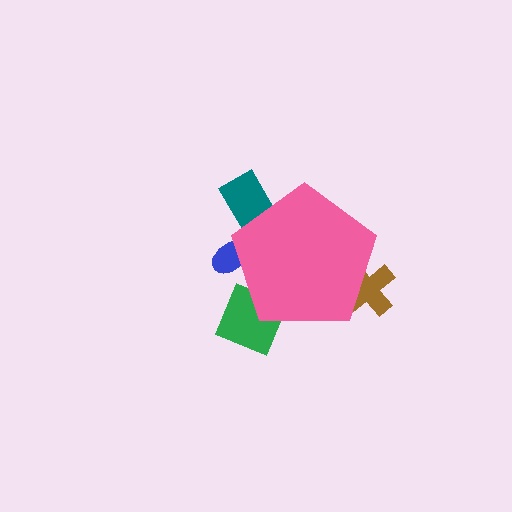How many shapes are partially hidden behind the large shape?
4 shapes are partially hidden.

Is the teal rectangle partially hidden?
Yes, the teal rectangle is partially hidden behind the pink pentagon.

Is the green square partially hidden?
Yes, the green square is partially hidden behind the pink pentagon.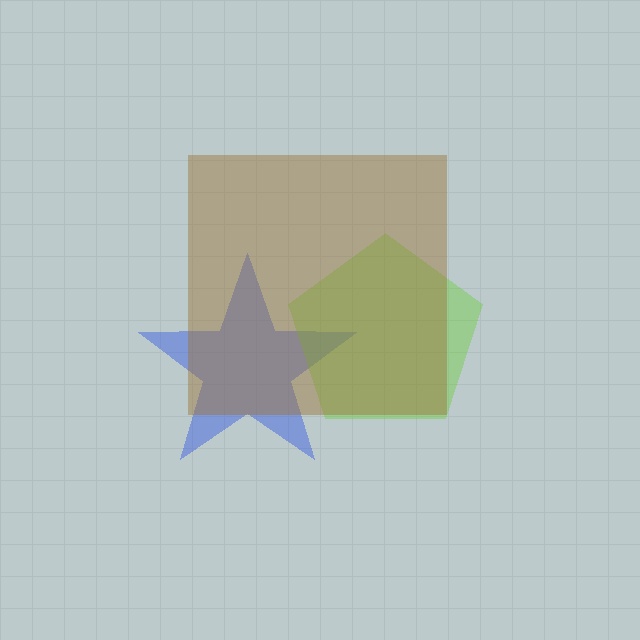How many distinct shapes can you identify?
There are 3 distinct shapes: a blue star, a lime pentagon, a brown square.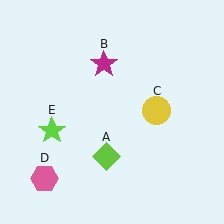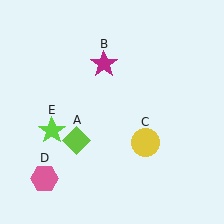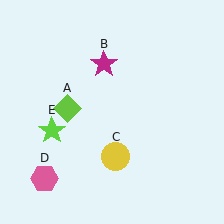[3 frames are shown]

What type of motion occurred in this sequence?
The lime diamond (object A), yellow circle (object C) rotated clockwise around the center of the scene.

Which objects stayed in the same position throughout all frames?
Magenta star (object B) and pink hexagon (object D) and lime star (object E) remained stationary.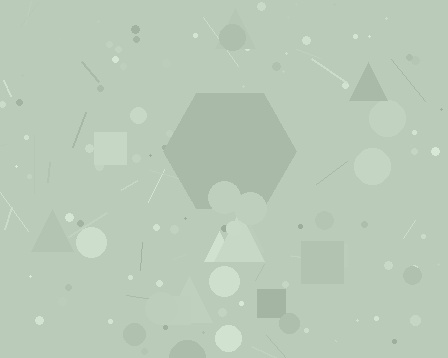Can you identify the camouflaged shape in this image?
The camouflaged shape is a hexagon.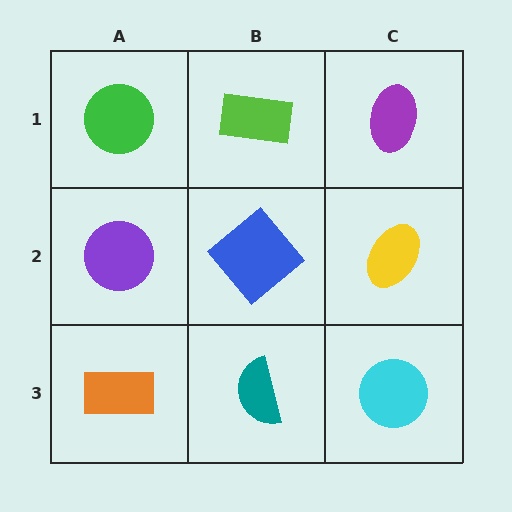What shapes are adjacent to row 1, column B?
A blue diamond (row 2, column B), a green circle (row 1, column A), a purple ellipse (row 1, column C).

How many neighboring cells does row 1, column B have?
3.